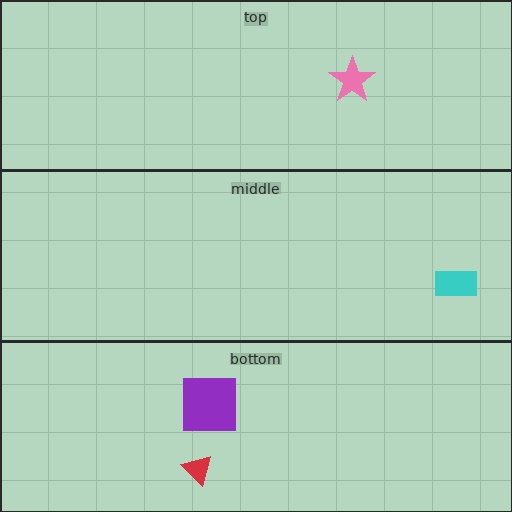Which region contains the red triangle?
The bottom region.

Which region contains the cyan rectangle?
The middle region.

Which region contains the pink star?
The top region.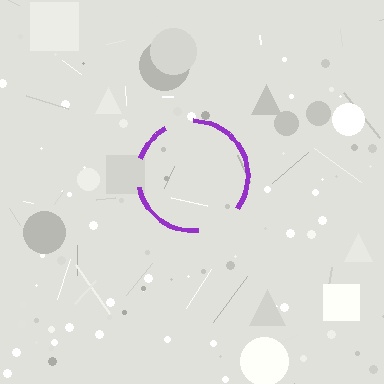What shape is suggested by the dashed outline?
The dashed outline suggests a circle.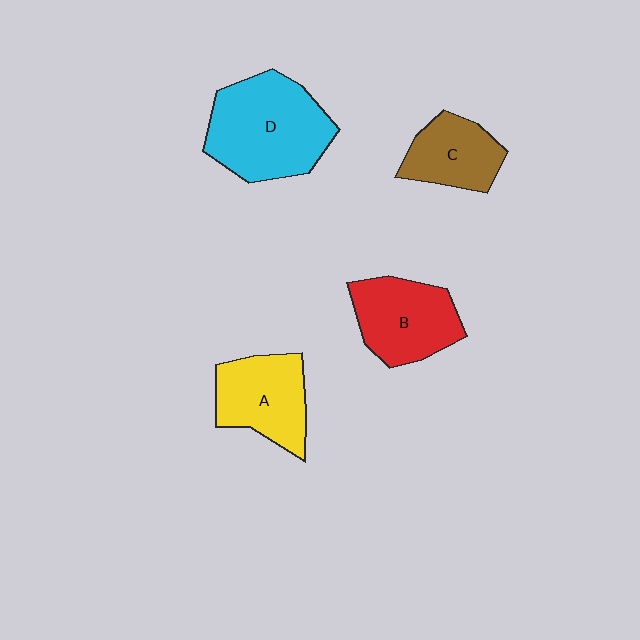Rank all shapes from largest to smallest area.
From largest to smallest: D (cyan), B (red), A (yellow), C (brown).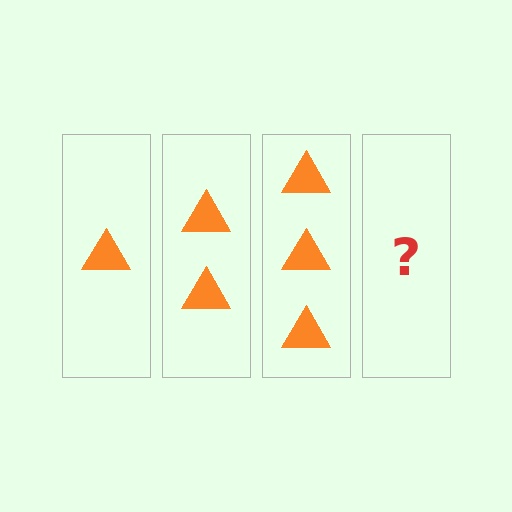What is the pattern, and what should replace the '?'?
The pattern is that each step adds one more triangle. The '?' should be 4 triangles.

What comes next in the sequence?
The next element should be 4 triangles.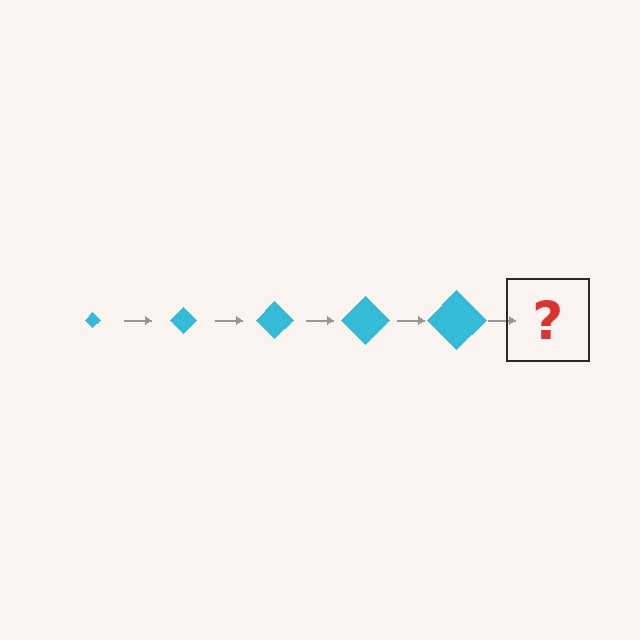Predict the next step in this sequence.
The next step is a cyan diamond, larger than the previous one.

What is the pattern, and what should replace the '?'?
The pattern is that the diamond gets progressively larger each step. The '?' should be a cyan diamond, larger than the previous one.